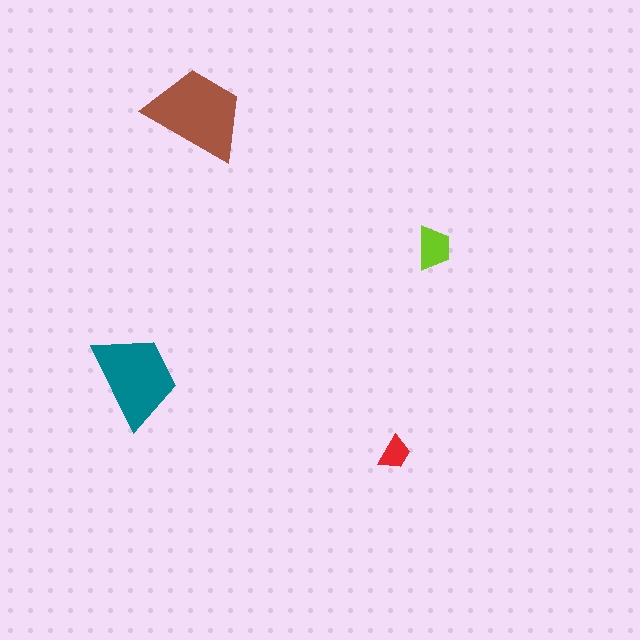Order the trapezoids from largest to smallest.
the brown one, the teal one, the lime one, the red one.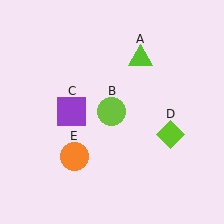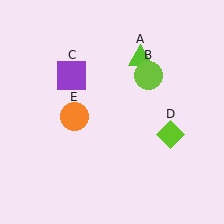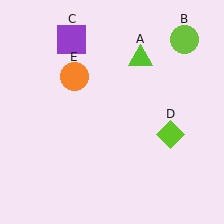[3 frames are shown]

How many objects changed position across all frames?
3 objects changed position: lime circle (object B), purple square (object C), orange circle (object E).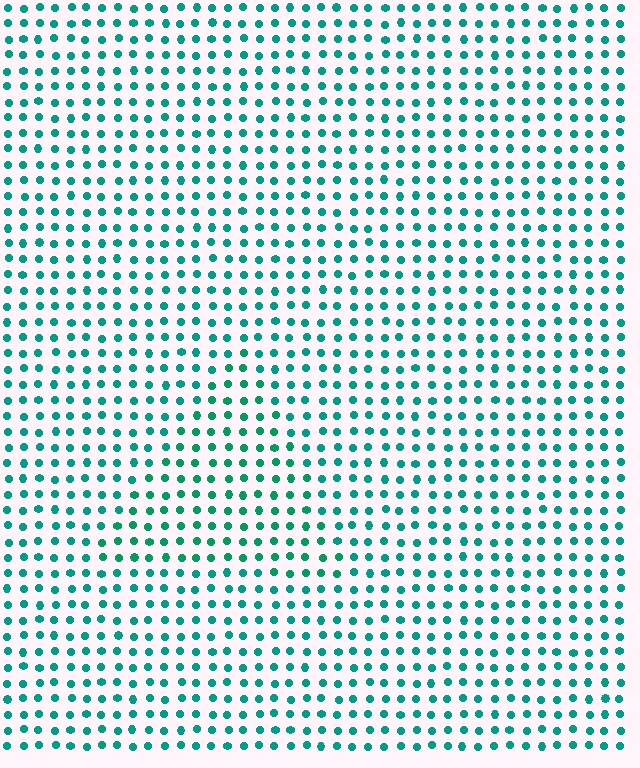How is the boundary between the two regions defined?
The boundary is defined purely by a slight shift in hue (about 16 degrees). Spacing, size, and orientation are identical on both sides.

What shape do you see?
I see a triangle.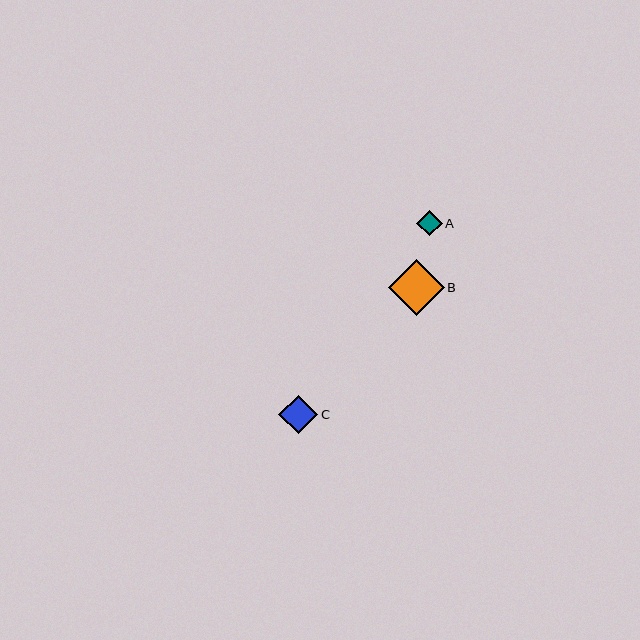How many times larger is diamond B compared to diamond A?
Diamond B is approximately 2.2 times the size of diamond A.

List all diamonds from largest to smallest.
From largest to smallest: B, C, A.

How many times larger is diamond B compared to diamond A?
Diamond B is approximately 2.2 times the size of diamond A.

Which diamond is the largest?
Diamond B is the largest with a size of approximately 56 pixels.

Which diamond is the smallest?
Diamond A is the smallest with a size of approximately 25 pixels.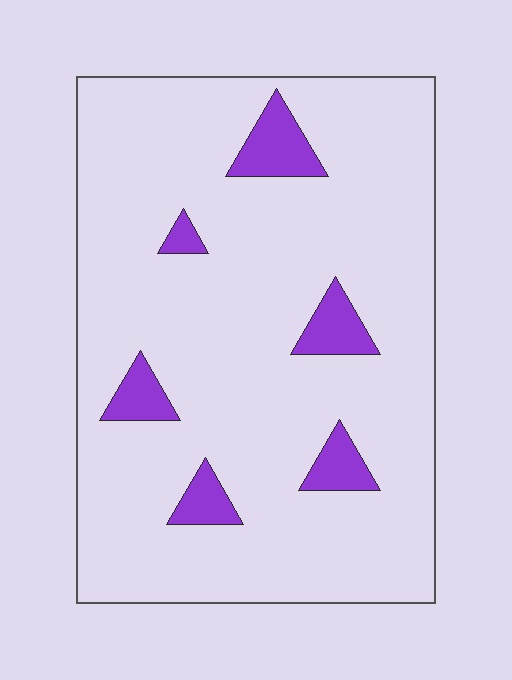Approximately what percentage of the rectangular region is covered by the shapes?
Approximately 10%.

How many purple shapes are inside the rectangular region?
6.